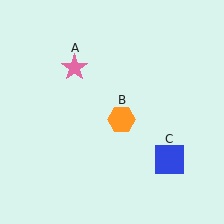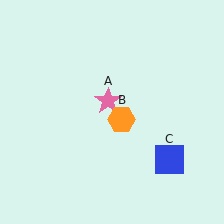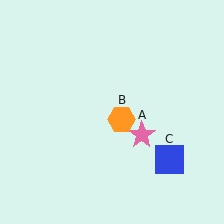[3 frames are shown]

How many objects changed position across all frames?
1 object changed position: pink star (object A).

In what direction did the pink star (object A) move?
The pink star (object A) moved down and to the right.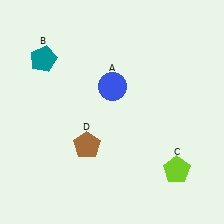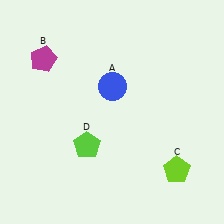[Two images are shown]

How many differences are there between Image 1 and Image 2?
There are 2 differences between the two images.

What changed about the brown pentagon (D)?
In Image 1, D is brown. In Image 2, it changed to lime.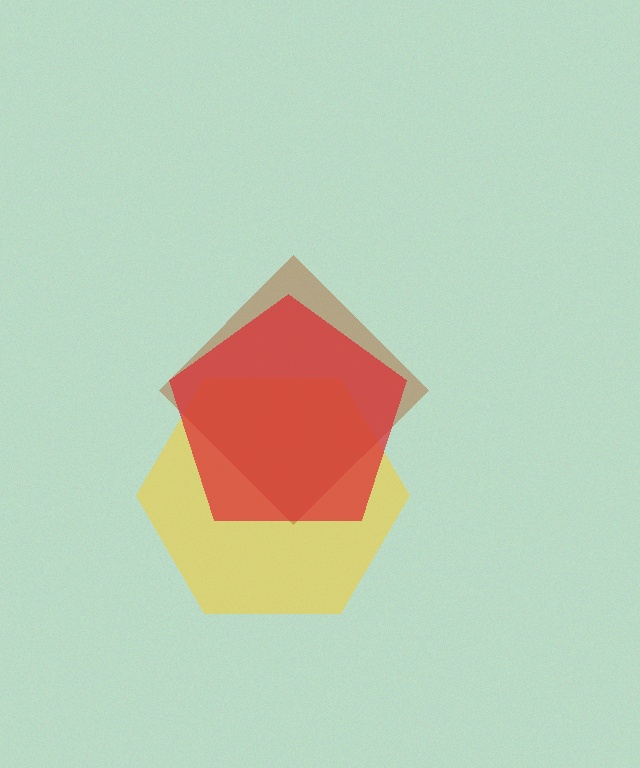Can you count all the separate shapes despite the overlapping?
Yes, there are 3 separate shapes.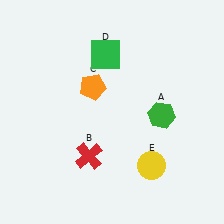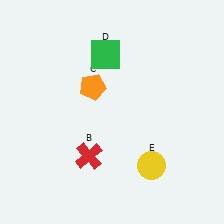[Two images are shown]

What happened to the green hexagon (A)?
The green hexagon (A) was removed in Image 2. It was in the bottom-right area of Image 1.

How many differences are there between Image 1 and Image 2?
There is 1 difference between the two images.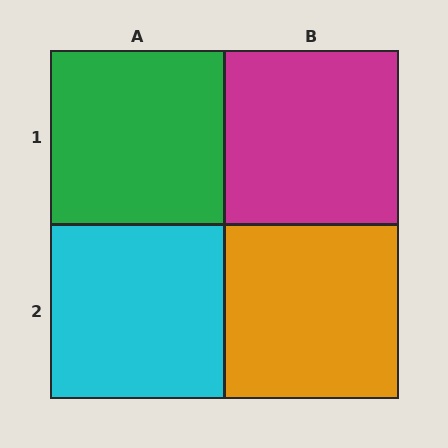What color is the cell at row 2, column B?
Orange.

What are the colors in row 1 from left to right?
Green, magenta.